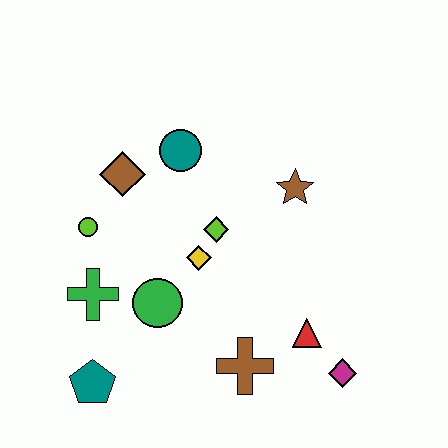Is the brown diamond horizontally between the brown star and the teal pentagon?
Yes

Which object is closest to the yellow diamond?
The lime diamond is closest to the yellow diamond.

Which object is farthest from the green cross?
The magenta diamond is farthest from the green cross.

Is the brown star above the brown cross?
Yes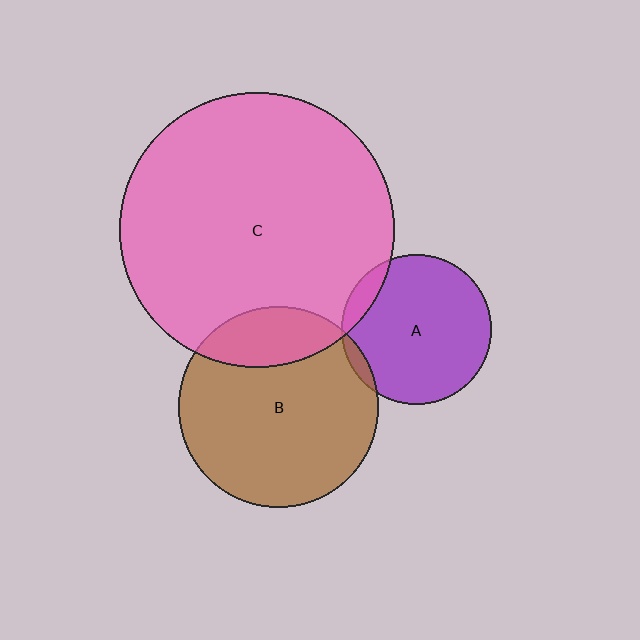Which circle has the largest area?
Circle C (pink).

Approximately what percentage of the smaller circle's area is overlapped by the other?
Approximately 10%.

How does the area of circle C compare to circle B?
Approximately 1.9 times.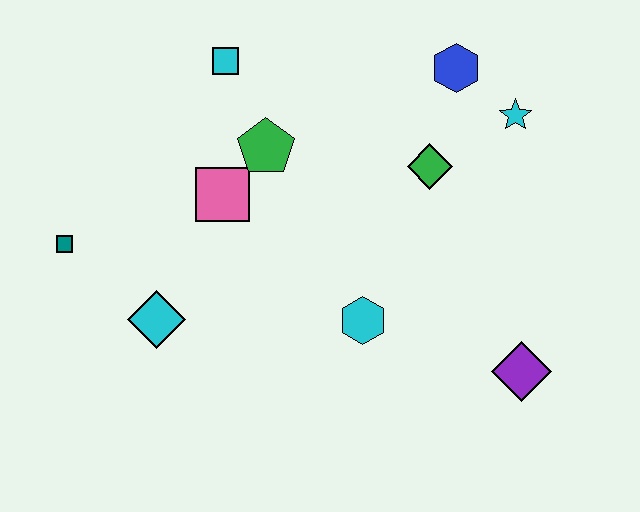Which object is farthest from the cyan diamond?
The cyan star is farthest from the cyan diamond.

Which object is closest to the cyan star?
The blue hexagon is closest to the cyan star.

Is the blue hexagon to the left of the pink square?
No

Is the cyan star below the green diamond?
No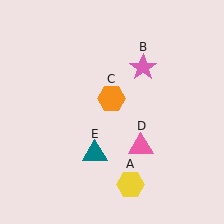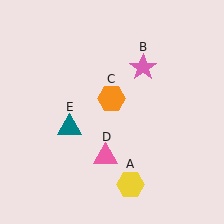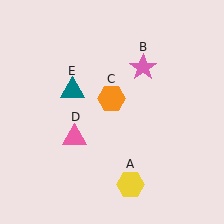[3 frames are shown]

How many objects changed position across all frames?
2 objects changed position: pink triangle (object D), teal triangle (object E).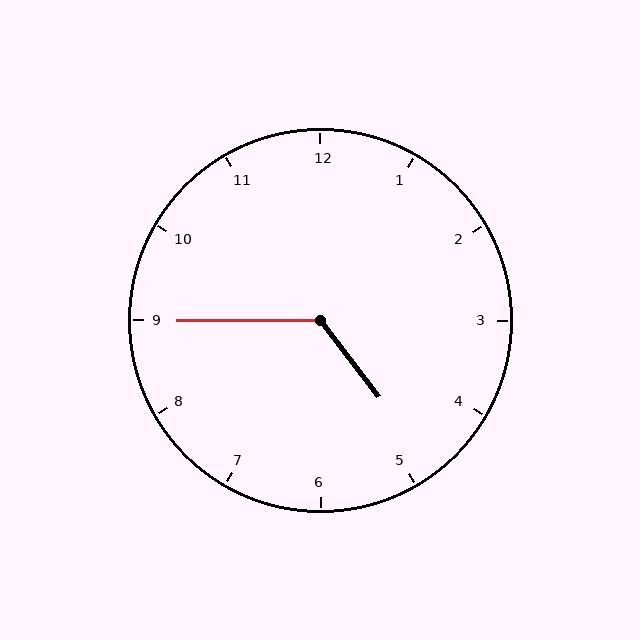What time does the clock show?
4:45.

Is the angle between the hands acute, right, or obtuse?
It is obtuse.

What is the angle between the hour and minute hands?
Approximately 128 degrees.